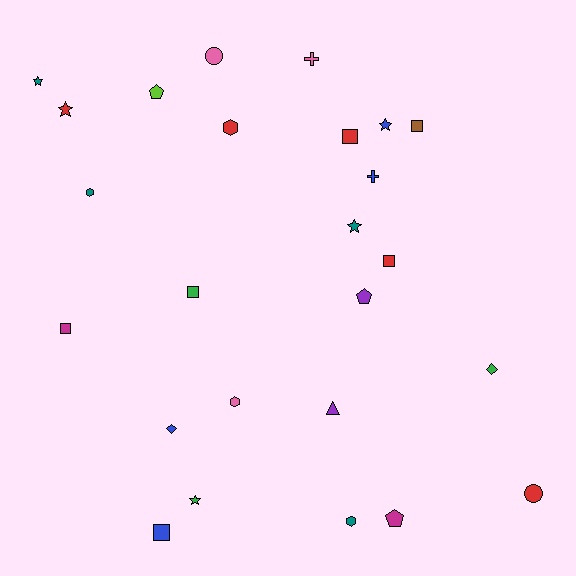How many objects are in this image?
There are 25 objects.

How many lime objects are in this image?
There is 1 lime object.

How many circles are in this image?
There are 2 circles.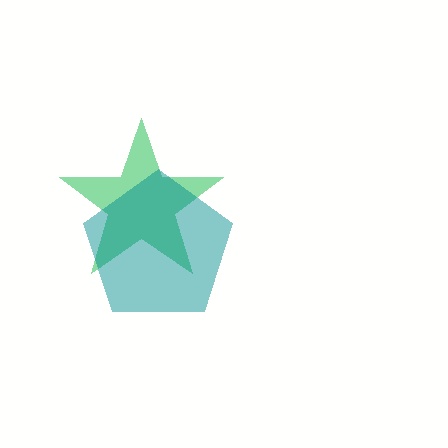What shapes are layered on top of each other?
The layered shapes are: a green star, a teal pentagon.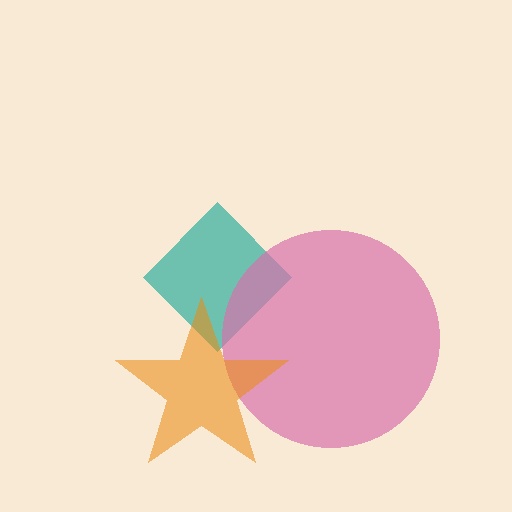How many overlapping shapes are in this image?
There are 3 overlapping shapes in the image.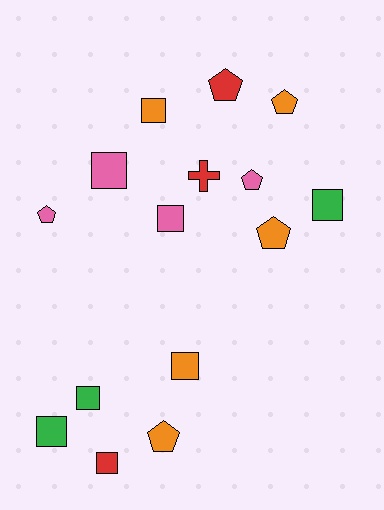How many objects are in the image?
There are 15 objects.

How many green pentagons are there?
There are no green pentagons.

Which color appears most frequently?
Orange, with 5 objects.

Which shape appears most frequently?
Square, with 8 objects.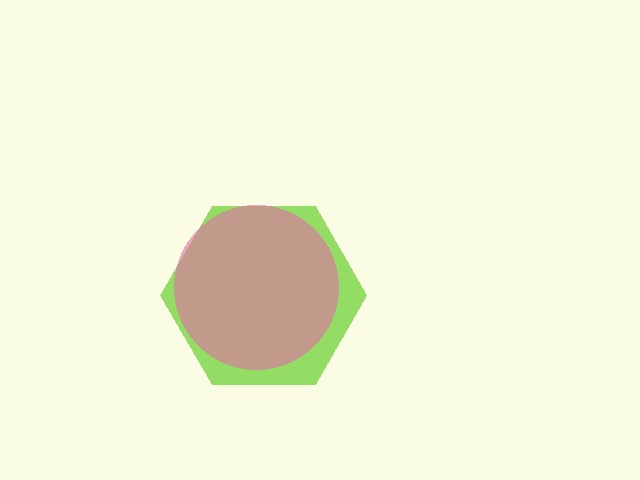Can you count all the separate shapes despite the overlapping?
Yes, there are 2 separate shapes.